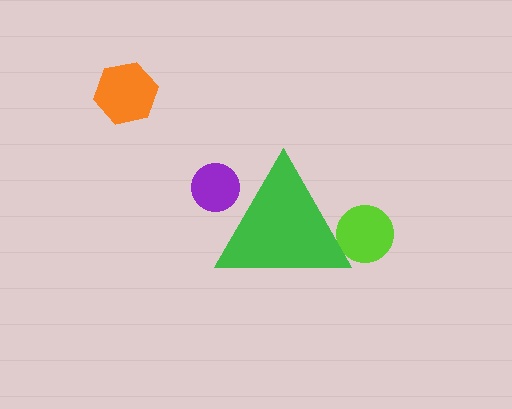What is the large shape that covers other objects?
A green triangle.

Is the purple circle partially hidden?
Yes, the purple circle is partially hidden behind the green triangle.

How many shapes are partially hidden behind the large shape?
2 shapes are partially hidden.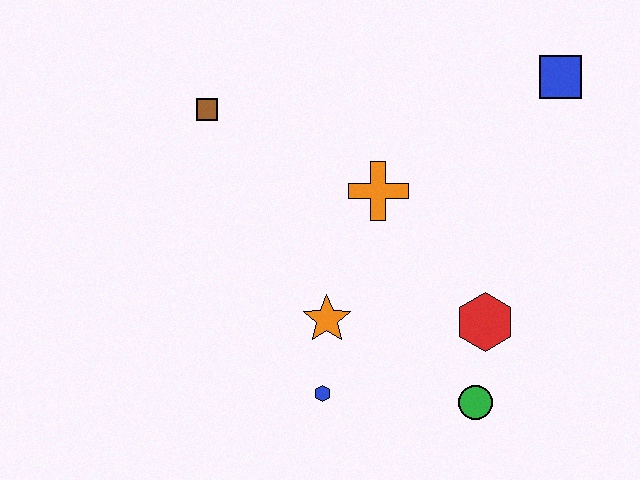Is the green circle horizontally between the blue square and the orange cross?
Yes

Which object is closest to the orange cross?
The orange star is closest to the orange cross.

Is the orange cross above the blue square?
No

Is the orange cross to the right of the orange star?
Yes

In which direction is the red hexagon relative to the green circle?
The red hexagon is above the green circle.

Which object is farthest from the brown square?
The green circle is farthest from the brown square.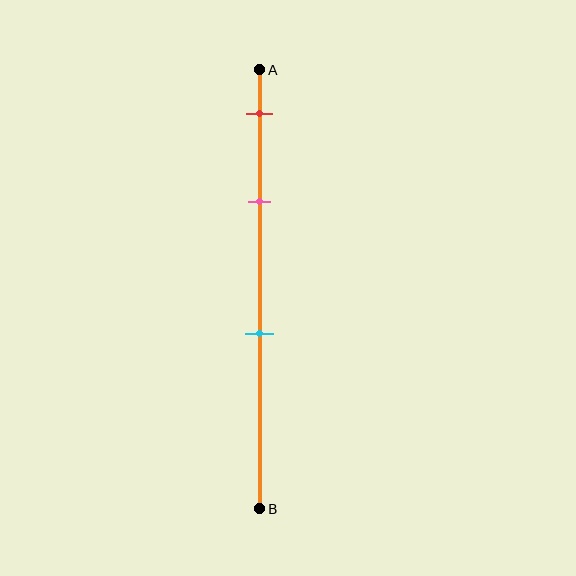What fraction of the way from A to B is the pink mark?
The pink mark is approximately 30% (0.3) of the way from A to B.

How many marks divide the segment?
There are 3 marks dividing the segment.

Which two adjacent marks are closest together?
The red and pink marks are the closest adjacent pair.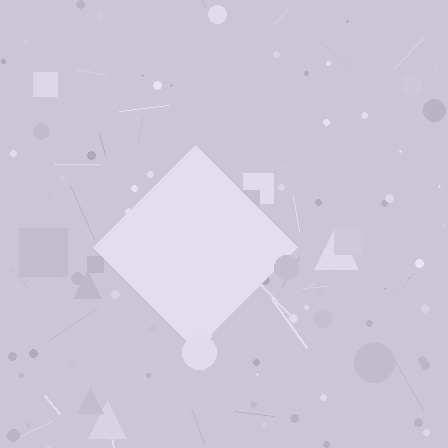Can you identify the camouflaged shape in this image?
The camouflaged shape is a diamond.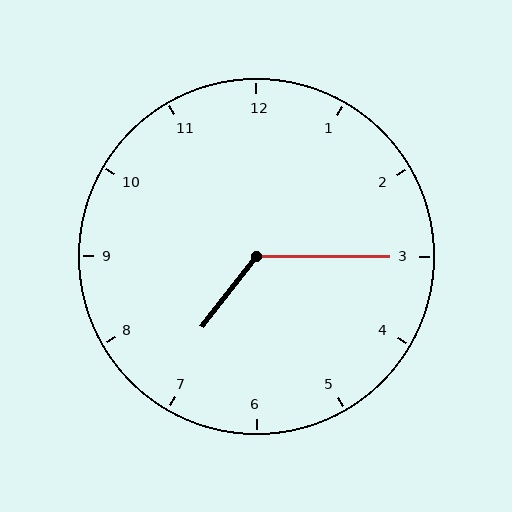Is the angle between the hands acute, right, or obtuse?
It is obtuse.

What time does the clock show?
7:15.